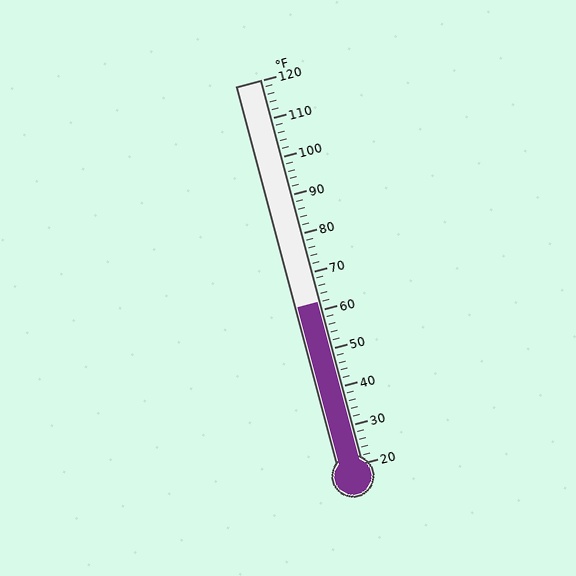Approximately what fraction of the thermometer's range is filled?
The thermometer is filled to approximately 40% of its range.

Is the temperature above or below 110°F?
The temperature is below 110°F.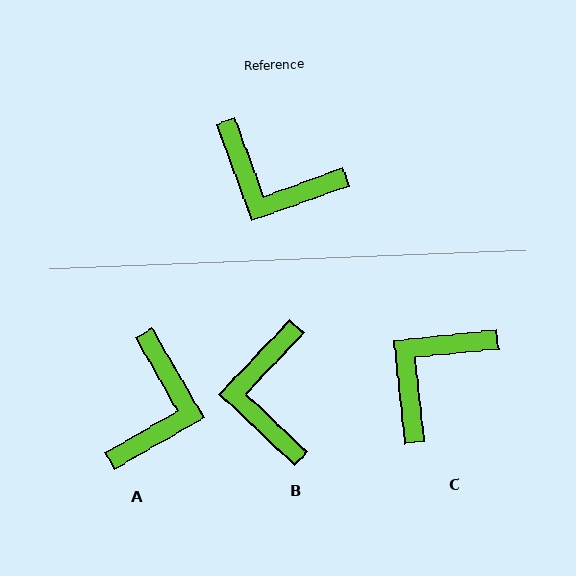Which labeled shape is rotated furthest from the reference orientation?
C, about 104 degrees away.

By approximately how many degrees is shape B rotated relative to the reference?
Approximately 64 degrees clockwise.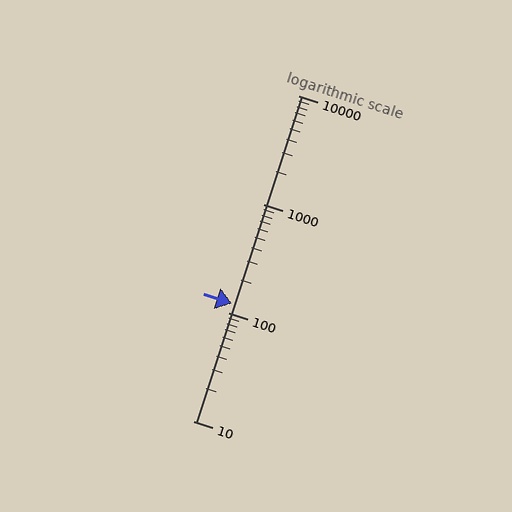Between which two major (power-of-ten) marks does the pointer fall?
The pointer is between 100 and 1000.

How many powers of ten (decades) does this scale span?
The scale spans 3 decades, from 10 to 10000.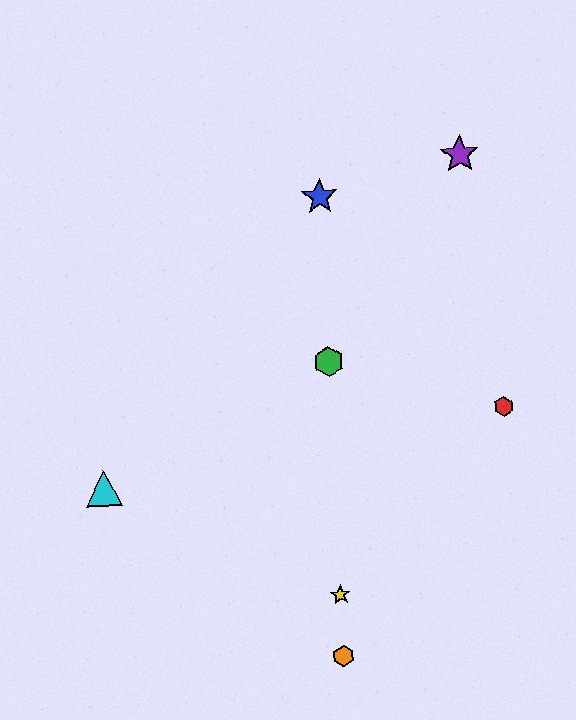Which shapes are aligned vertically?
The blue star, the green hexagon, the yellow star, the orange hexagon are aligned vertically.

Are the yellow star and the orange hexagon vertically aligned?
Yes, both are at x≈340.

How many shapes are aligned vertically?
4 shapes (the blue star, the green hexagon, the yellow star, the orange hexagon) are aligned vertically.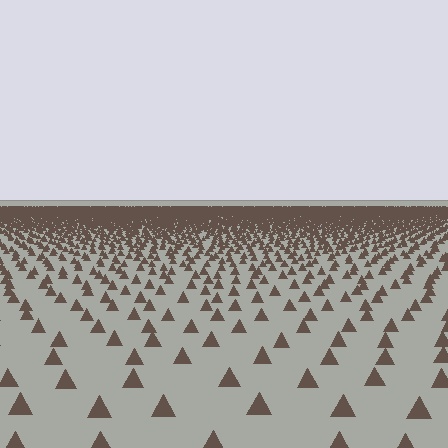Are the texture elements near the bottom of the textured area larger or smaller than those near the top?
Larger. Near the bottom, elements are closer to the viewer and appear at a bigger on-screen size.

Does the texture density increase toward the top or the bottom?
Density increases toward the top.